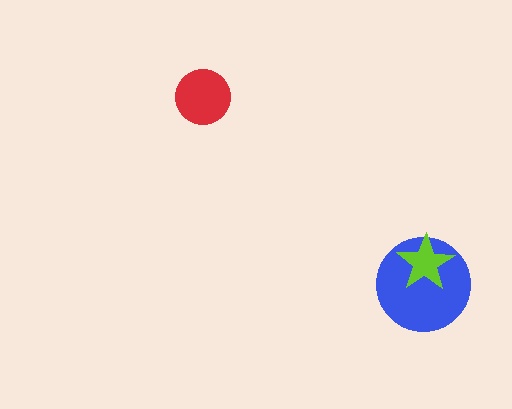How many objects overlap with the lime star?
1 object overlaps with the lime star.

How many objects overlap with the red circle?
0 objects overlap with the red circle.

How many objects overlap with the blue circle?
1 object overlaps with the blue circle.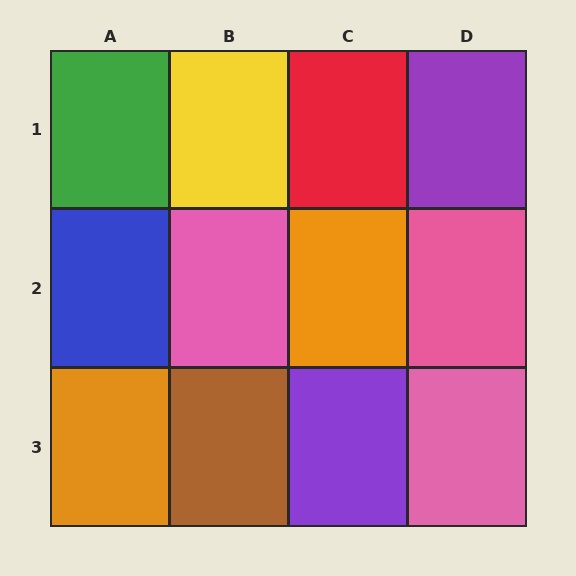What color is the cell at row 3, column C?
Purple.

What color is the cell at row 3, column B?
Brown.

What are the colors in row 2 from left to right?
Blue, pink, orange, pink.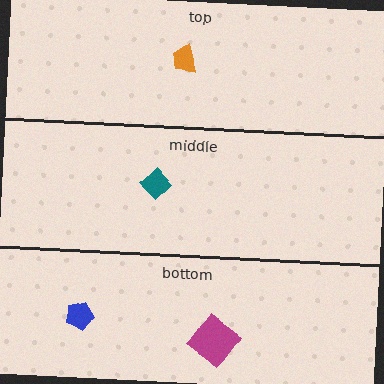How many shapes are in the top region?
1.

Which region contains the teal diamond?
The middle region.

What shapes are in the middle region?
The teal diamond.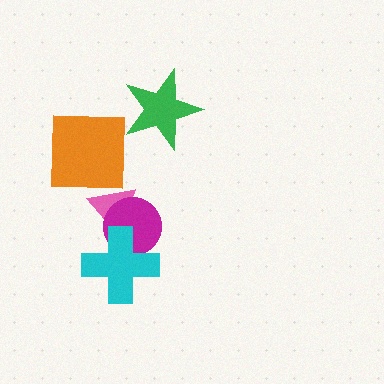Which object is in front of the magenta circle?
The cyan cross is in front of the magenta circle.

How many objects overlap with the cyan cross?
2 objects overlap with the cyan cross.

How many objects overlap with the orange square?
0 objects overlap with the orange square.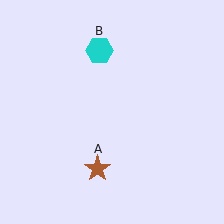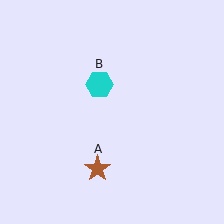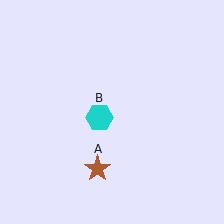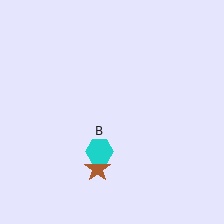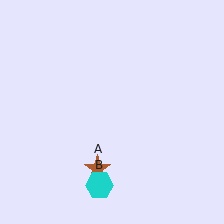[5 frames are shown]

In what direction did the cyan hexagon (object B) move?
The cyan hexagon (object B) moved down.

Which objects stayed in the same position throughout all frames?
Brown star (object A) remained stationary.